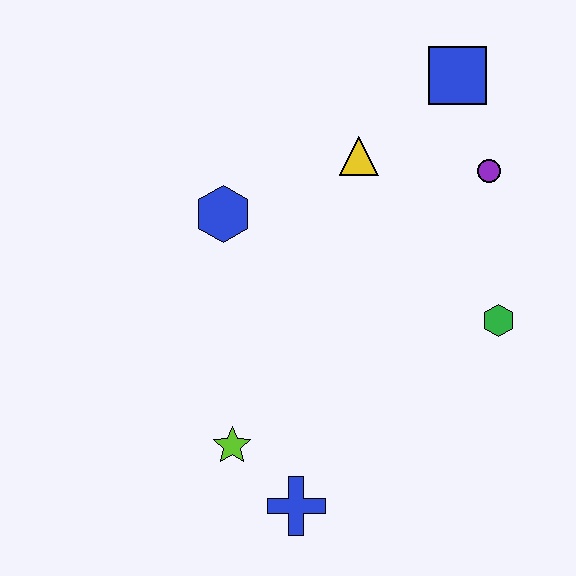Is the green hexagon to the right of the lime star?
Yes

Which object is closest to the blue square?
The purple circle is closest to the blue square.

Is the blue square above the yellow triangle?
Yes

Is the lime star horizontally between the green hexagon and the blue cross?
No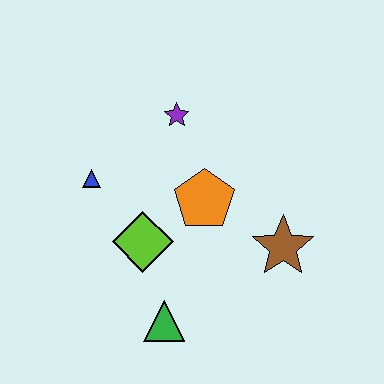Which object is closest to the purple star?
The orange pentagon is closest to the purple star.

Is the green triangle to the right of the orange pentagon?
No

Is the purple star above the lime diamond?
Yes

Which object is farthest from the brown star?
The blue triangle is farthest from the brown star.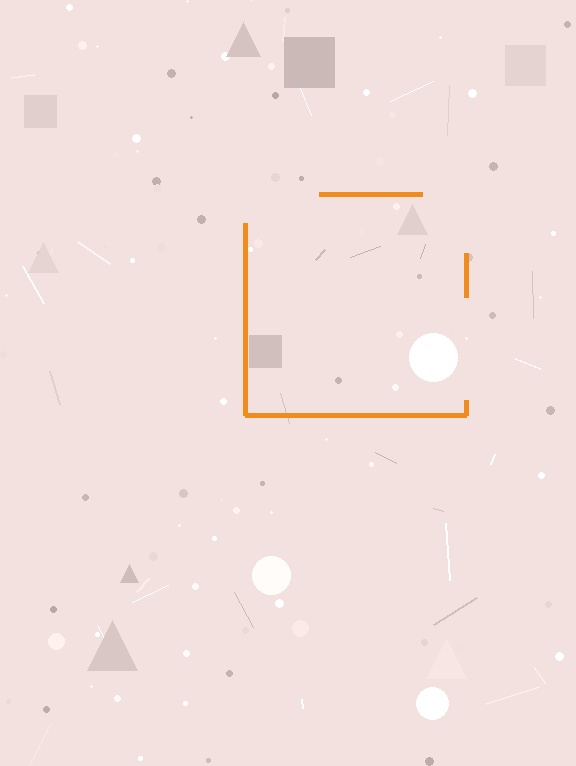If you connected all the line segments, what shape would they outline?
They would outline a square.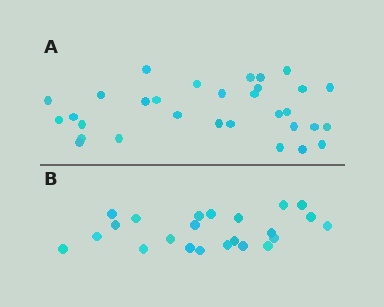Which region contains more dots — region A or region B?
Region A (the top region) has more dots.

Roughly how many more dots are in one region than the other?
Region A has roughly 8 or so more dots than region B.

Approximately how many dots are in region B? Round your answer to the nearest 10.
About 20 dots. (The exact count is 23, which rounds to 20.)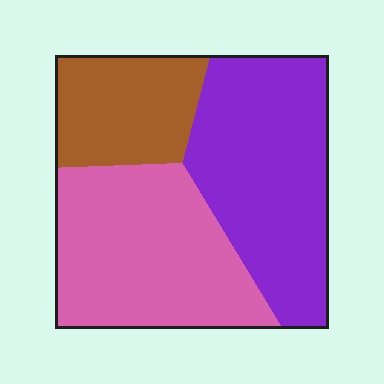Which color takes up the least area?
Brown, at roughly 20%.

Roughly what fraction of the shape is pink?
Pink covers 39% of the shape.